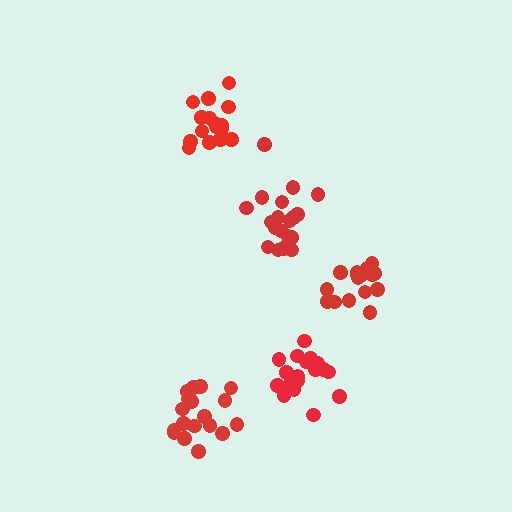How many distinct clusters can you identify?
There are 5 distinct clusters.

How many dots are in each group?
Group 1: 16 dots, Group 2: 19 dots, Group 3: 18 dots, Group 4: 18 dots, Group 5: 16 dots (87 total).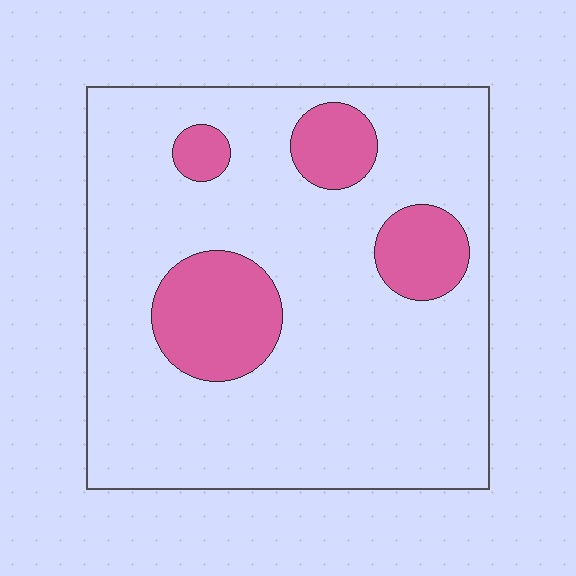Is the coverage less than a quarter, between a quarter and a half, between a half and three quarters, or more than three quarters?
Less than a quarter.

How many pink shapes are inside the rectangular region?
4.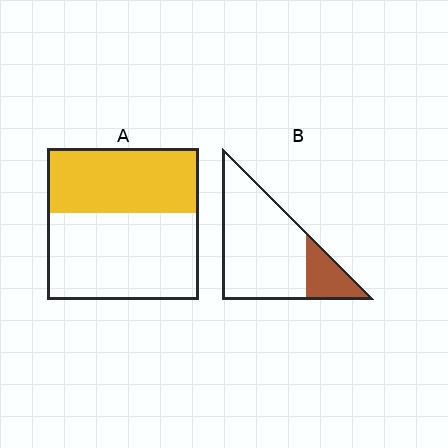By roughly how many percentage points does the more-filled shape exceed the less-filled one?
By roughly 25 percentage points (A over B).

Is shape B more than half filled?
No.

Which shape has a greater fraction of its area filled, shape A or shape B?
Shape A.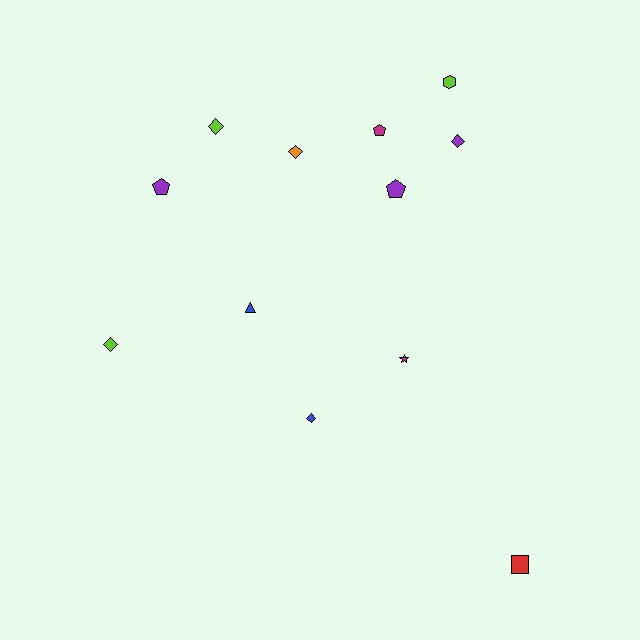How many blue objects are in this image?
There are 2 blue objects.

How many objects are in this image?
There are 12 objects.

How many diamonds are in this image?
There are 5 diamonds.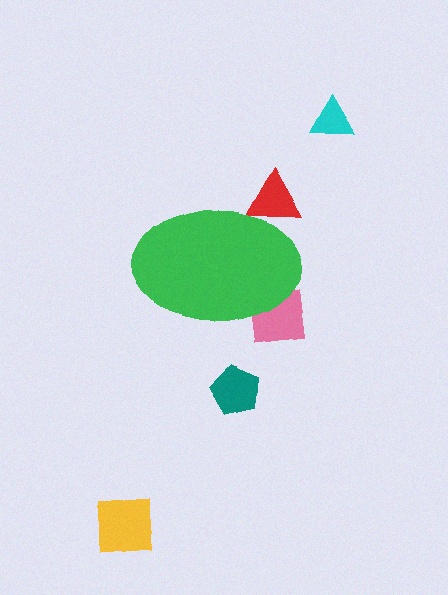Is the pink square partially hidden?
Yes, the pink square is partially hidden behind the green ellipse.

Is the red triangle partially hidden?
Yes, the red triangle is partially hidden behind the green ellipse.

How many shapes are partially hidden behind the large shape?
2 shapes are partially hidden.